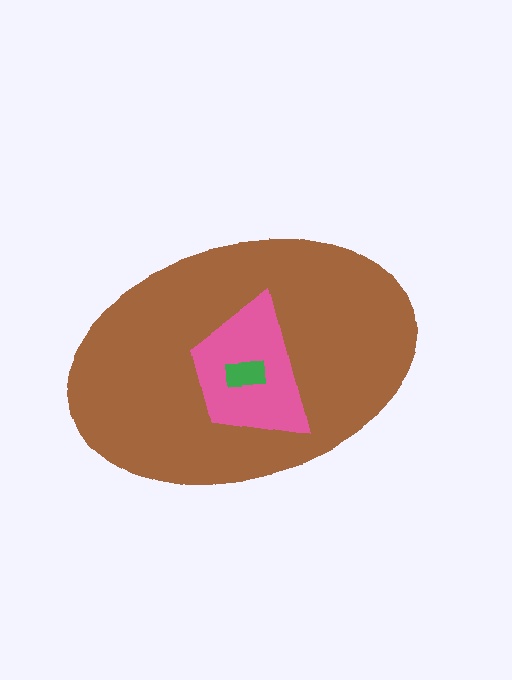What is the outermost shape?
The brown ellipse.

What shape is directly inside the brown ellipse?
The pink trapezoid.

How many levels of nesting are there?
3.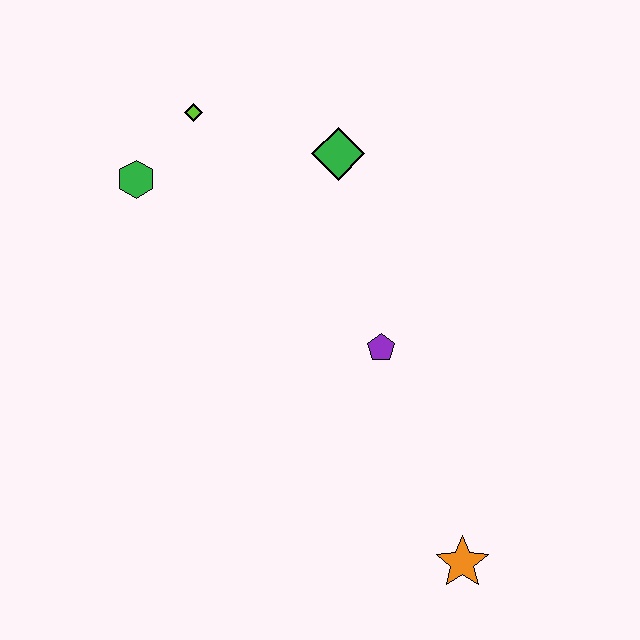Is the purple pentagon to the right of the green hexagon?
Yes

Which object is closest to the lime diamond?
The green hexagon is closest to the lime diamond.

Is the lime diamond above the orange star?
Yes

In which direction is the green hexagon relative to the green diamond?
The green hexagon is to the left of the green diamond.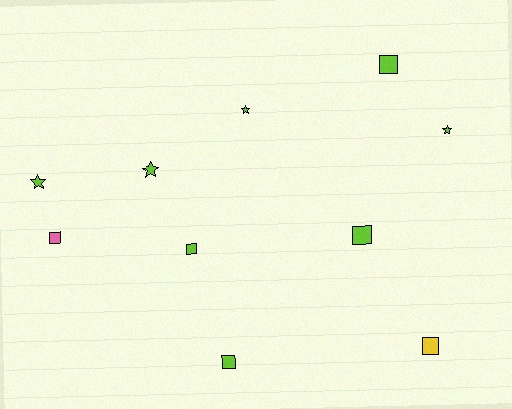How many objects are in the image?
There are 10 objects.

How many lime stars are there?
There are 4 lime stars.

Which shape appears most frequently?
Square, with 6 objects.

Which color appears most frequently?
Lime, with 8 objects.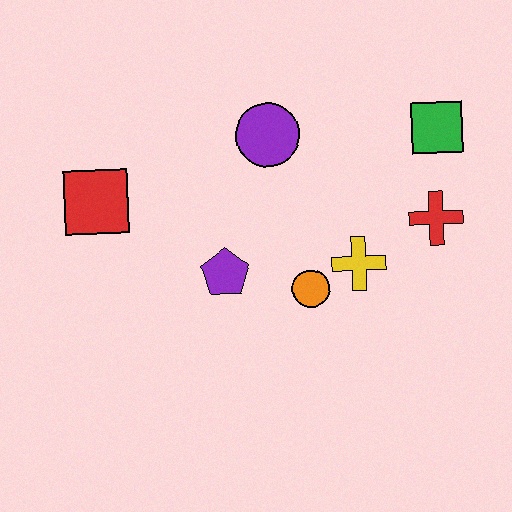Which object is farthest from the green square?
The red square is farthest from the green square.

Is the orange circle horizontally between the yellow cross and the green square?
No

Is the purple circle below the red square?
No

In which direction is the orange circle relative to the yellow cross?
The orange circle is to the left of the yellow cross.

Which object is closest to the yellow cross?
The orange circle is closest to the yellow cross.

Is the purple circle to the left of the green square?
Yes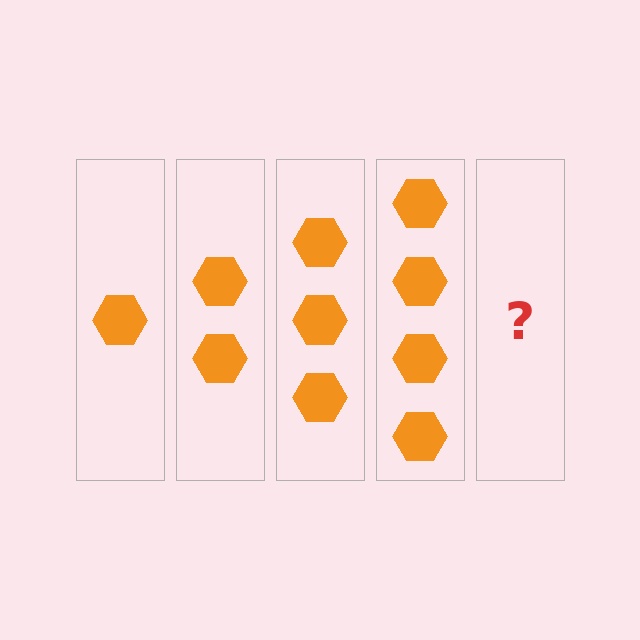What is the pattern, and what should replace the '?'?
The pattern is that each step adds one more hexagon. The '?' should be 5 hexagons.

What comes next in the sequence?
The next element should be 5 hexagons.